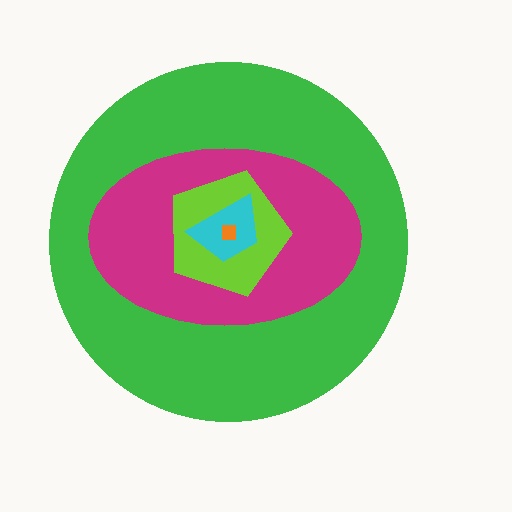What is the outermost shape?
The green circle.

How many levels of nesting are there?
5.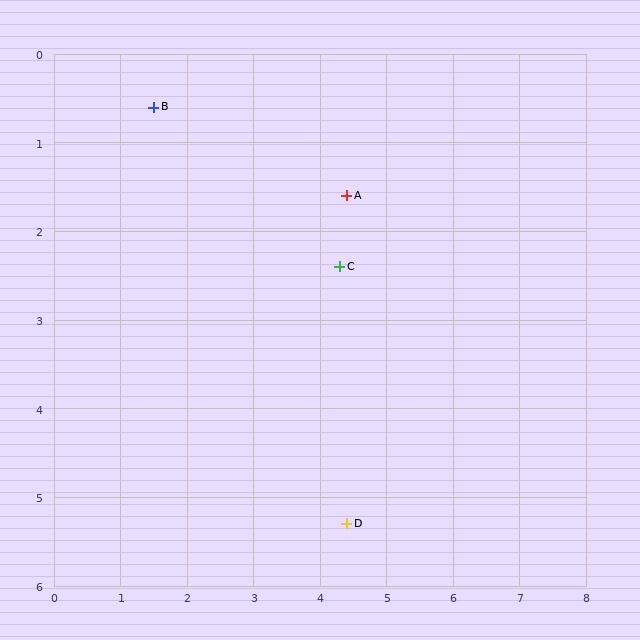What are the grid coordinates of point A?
Point A is at approximately (4.4, 1.6).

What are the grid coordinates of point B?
Point B is at approximately (1.5, 0.6).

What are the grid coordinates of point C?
Point C is at approximately (4.3, 2.4).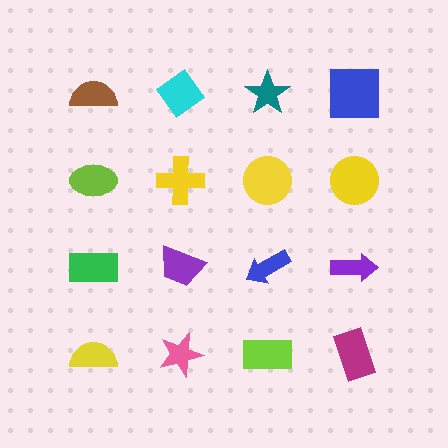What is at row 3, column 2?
A purple trapezoid.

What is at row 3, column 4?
A purple arrow.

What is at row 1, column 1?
A brown semicircle.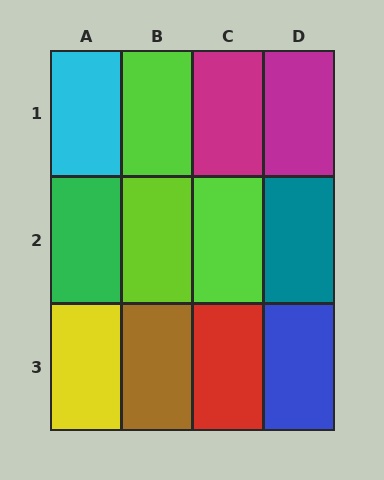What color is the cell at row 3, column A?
Yellow.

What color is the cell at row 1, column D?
Magenta.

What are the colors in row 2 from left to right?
Green, lime, lime, teal.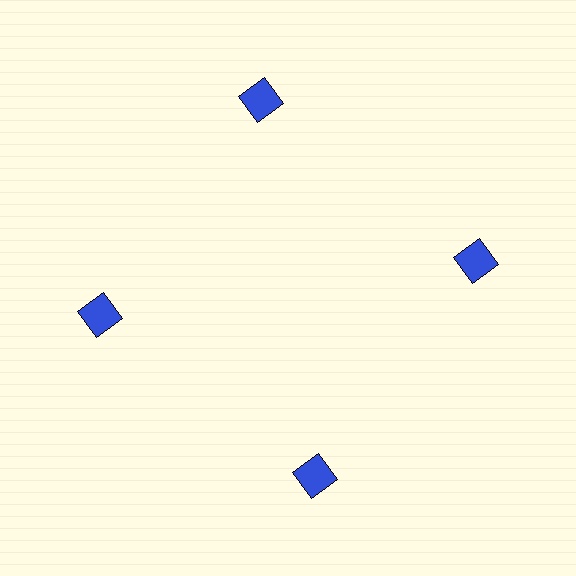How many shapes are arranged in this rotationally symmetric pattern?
There are 4 shapes, arranged in 4 groups of 1.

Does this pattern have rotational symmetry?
Yes, this pattern has 4-fold rotational symmetry. It looks the same after rotating 90 degrees around the center.